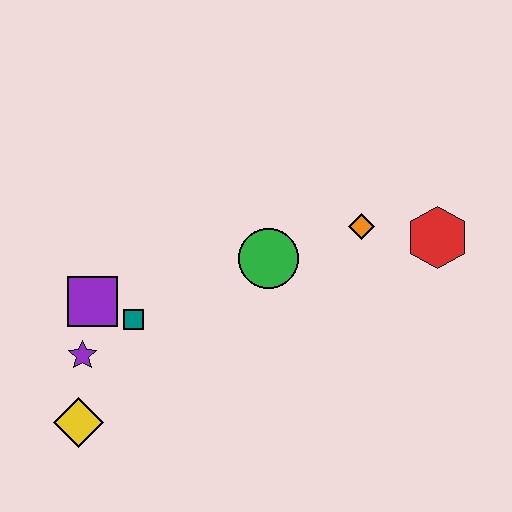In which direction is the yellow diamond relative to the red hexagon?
The yellow diamond is to the left of the red hexagon.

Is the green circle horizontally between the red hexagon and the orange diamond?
No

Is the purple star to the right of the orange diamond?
No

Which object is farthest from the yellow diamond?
The red hexagon is farthest from the yellow diamond.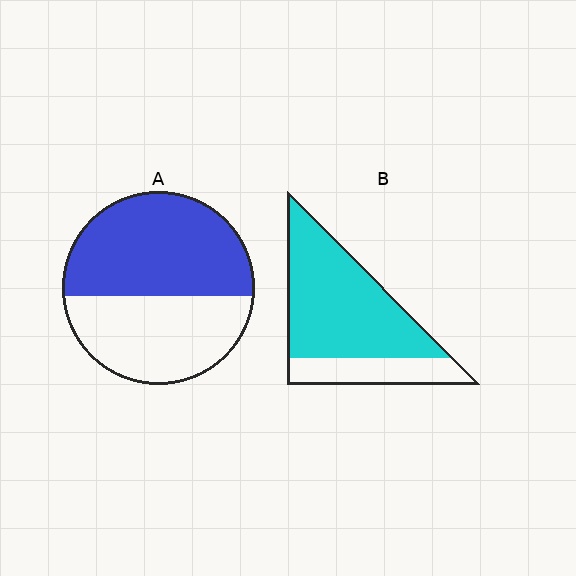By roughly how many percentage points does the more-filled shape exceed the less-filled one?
By roughly 20 percentage points (B over A).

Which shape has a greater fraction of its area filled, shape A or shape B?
Shape B.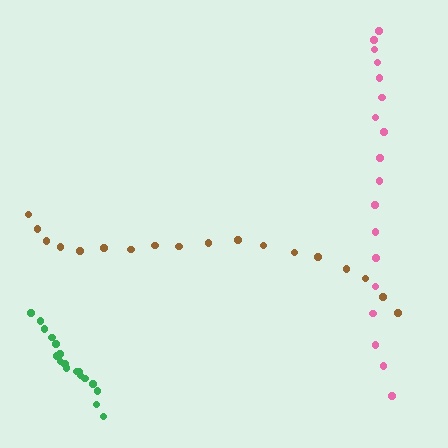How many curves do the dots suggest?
There are 3 distinct paths.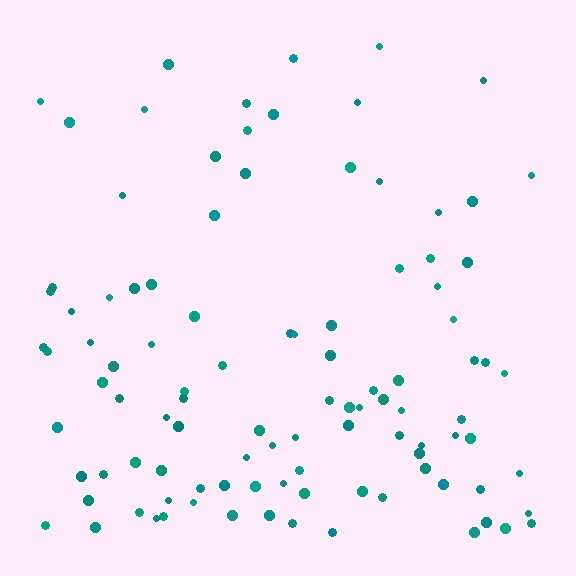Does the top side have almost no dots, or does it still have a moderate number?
Still a moderate number, just noticeably fewer than the bottom.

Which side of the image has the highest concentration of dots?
The bottom.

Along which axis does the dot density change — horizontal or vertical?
Vertical.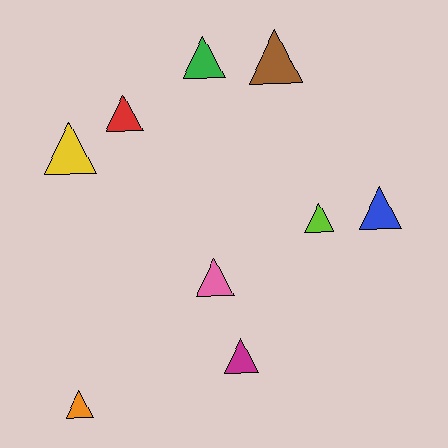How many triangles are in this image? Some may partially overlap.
There are 9 triangles.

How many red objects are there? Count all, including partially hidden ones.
There is 1 red object.